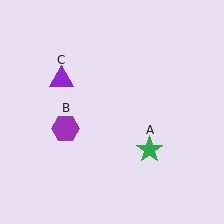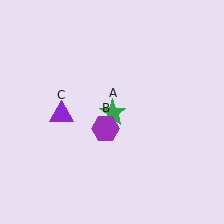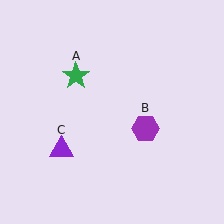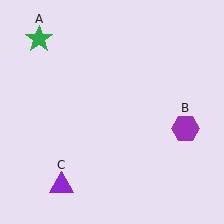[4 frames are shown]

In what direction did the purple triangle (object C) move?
The purple triangle (object C) moved down.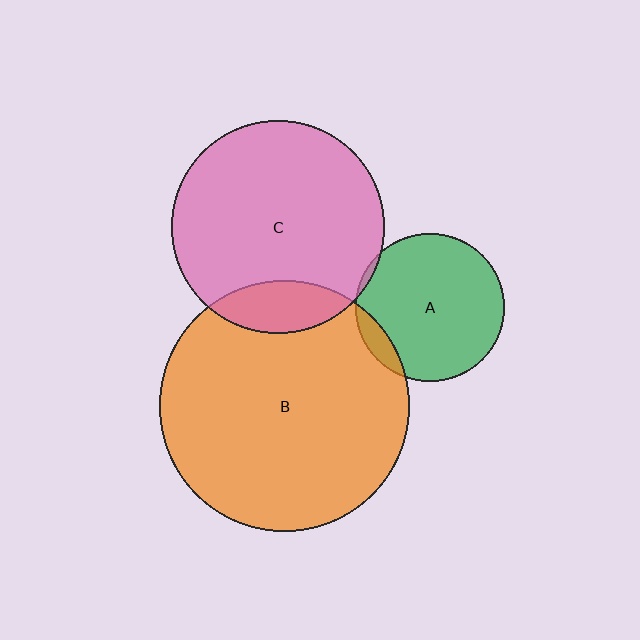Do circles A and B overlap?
Yes.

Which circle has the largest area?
Circle B (orange).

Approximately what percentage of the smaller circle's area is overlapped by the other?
Approximately 10%.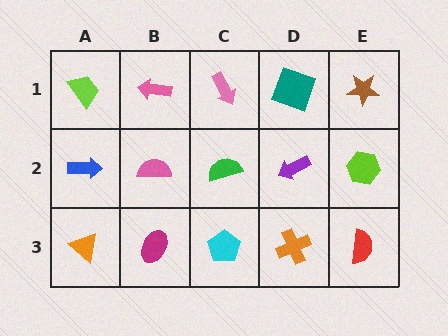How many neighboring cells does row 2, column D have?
4.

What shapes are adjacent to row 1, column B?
A pink semicircle (row 2, column B), a lime trapezoid (row 1, column A), a pink arrow (row 1, column C).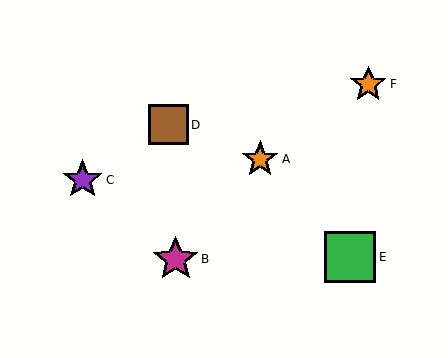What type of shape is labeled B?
Shape B is a magenta star.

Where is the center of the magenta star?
The center of the magenta star is at (176, 259).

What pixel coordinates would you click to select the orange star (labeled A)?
Click at (260, 159) to select the orange star A.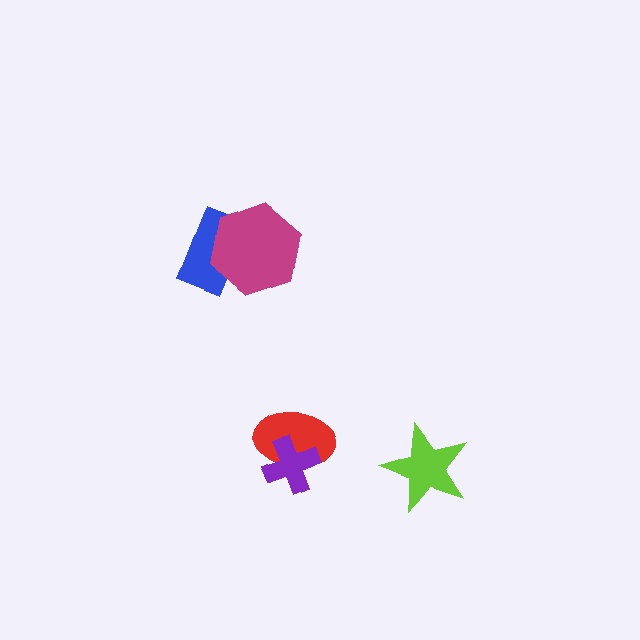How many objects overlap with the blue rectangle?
1 object overlaps with the blue rectangle.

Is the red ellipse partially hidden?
Yes, it is partially covered by another shape.